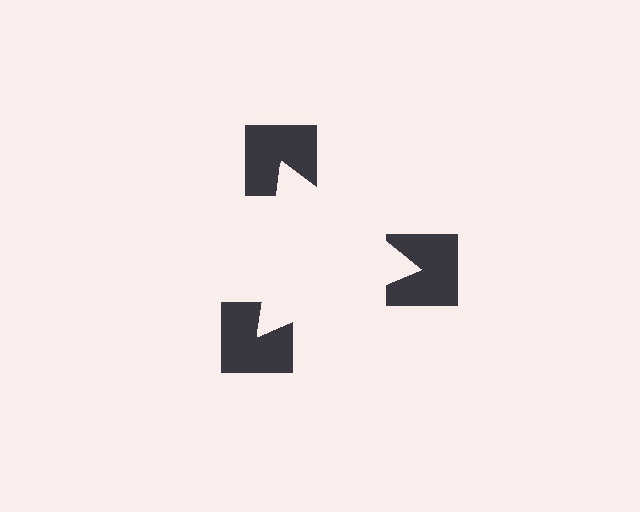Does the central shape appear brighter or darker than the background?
It typically appears slightly brighter than the background, even though no actual brightness change is drawn.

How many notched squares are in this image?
There are 3 — one at each vertex of the illusory triangle.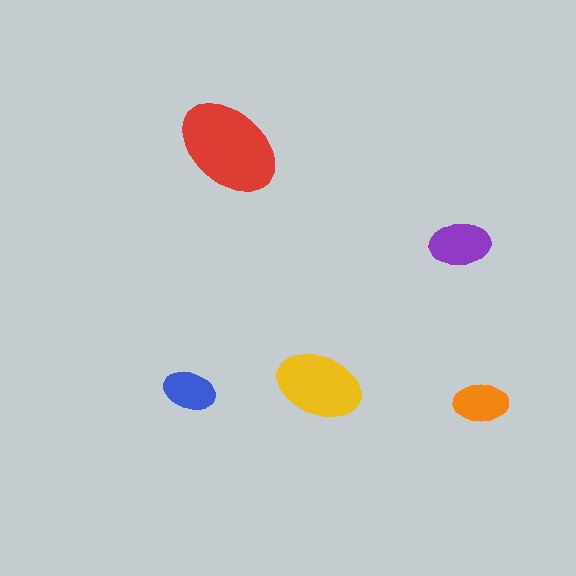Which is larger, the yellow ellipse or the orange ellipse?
The yellow one.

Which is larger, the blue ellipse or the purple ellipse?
The purple one.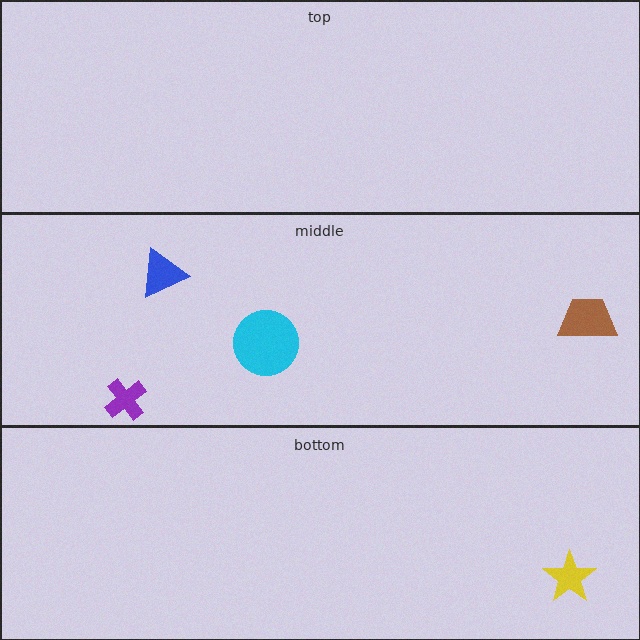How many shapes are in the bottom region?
1.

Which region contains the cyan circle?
The middle region.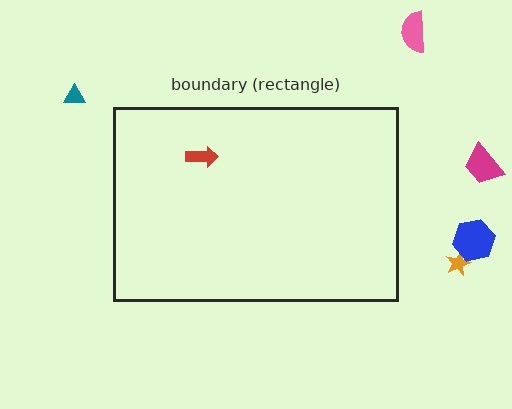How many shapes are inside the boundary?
1 inside, 5 outside.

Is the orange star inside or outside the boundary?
Outside.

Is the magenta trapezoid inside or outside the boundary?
Outside.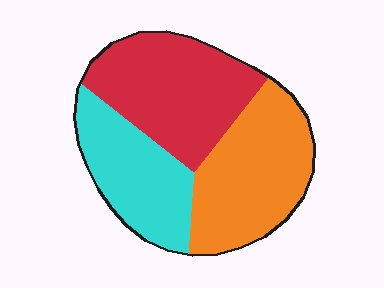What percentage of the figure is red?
Red takes up about three eighths (3/8) of the figure.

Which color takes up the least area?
Cyan, at roughly 25%.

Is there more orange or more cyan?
Orange.